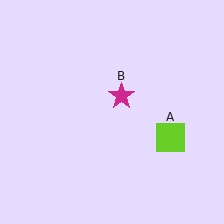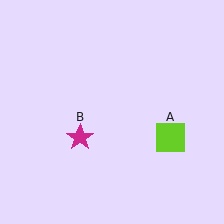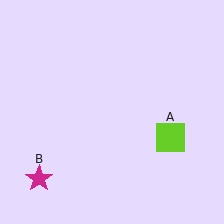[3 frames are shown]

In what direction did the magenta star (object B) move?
The magenta star (object B) moved down and to the left.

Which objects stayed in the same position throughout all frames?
Lime square (object A) remained stationary.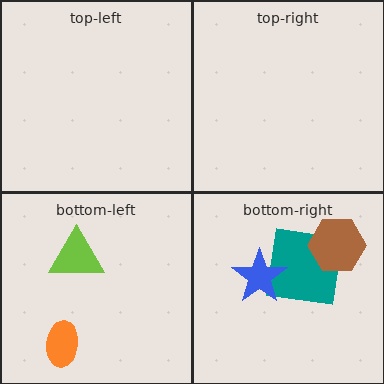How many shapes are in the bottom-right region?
3.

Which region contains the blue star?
The bottom-right region.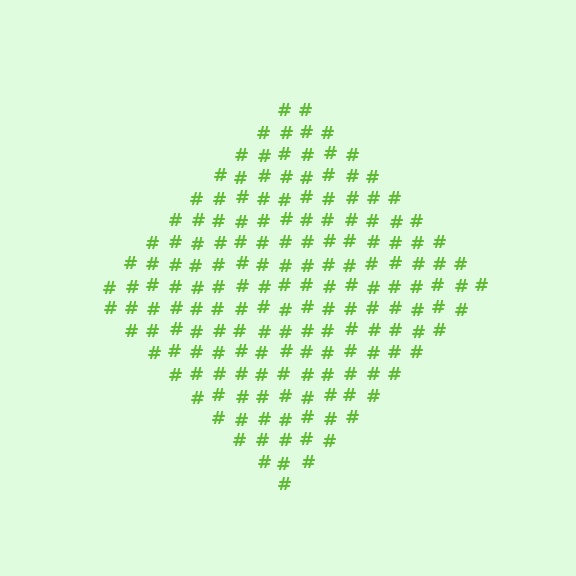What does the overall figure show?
The overall figure shows a diamond.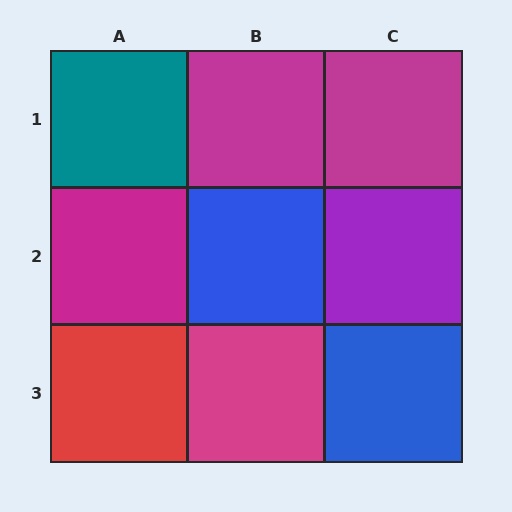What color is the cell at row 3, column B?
Magenta.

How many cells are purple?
1 cell is purple.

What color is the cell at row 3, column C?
Blue.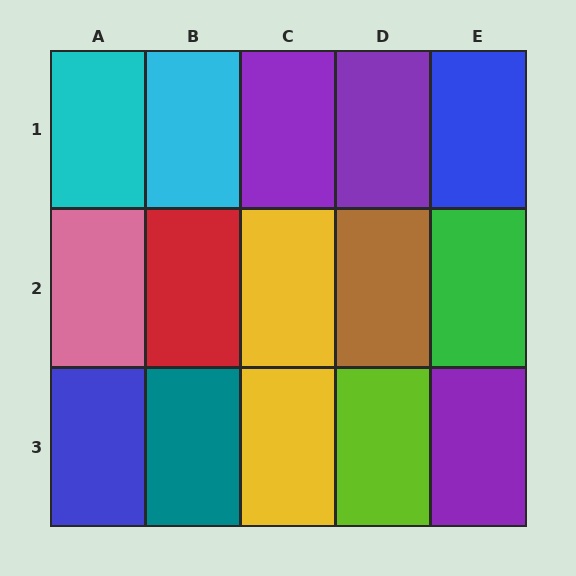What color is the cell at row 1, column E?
Blue.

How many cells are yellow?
2 cells are yellow.